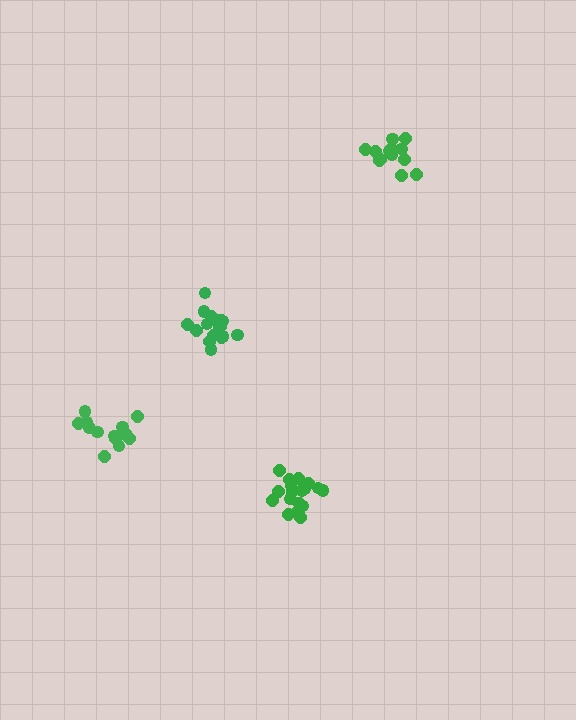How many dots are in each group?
Group 1: 18 dots, Group 2: 14 dots, Group 3: 13 dots, Group 4: 17 dots (62 total).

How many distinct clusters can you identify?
There are 4 distinct clusters.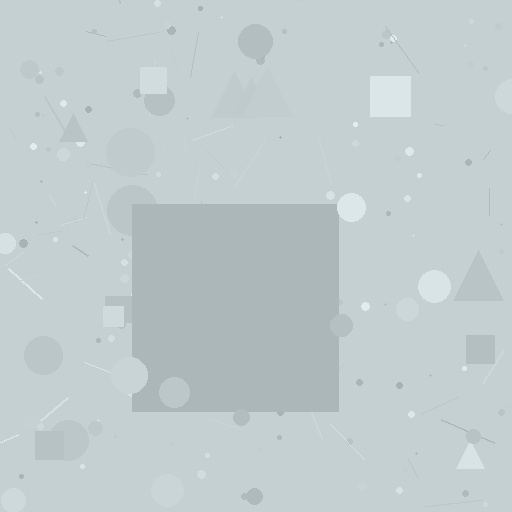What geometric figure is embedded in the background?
A square is embedded in the background.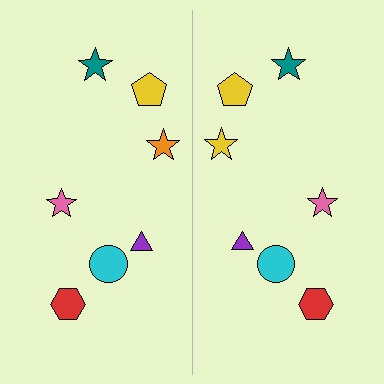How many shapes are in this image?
There are 14 shapes in this image.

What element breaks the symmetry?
The yellow star on the right side breaks the symmetry — its mirror counterpart is orange.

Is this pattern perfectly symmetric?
No, the pattern is not perfectly symmetric. The yellow star on the right side breaks the symmetry — its mirror counterpart is orange.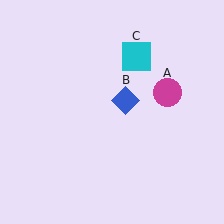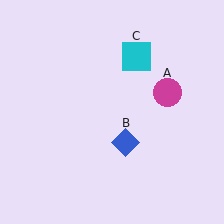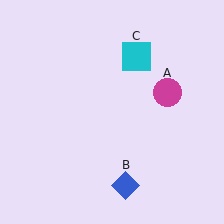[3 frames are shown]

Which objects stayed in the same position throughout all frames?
Magenta circle (object A) and cyan square (object C) remained stationary.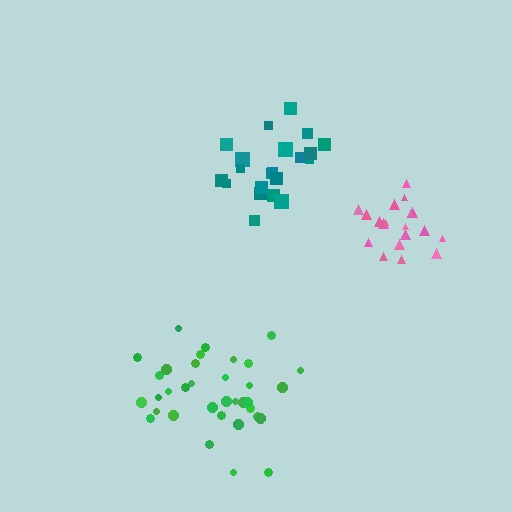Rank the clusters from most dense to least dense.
pink, teal, green.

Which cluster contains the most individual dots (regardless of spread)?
Green (35).